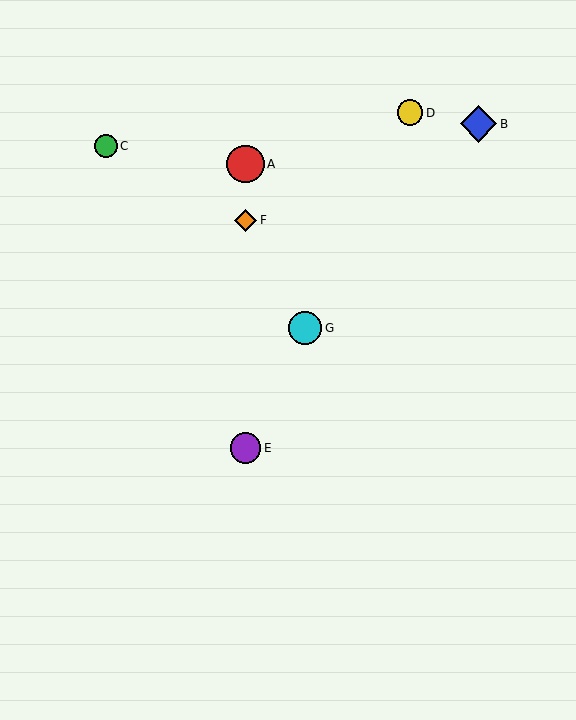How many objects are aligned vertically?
3 objects (A, E, F) are aligned vertically.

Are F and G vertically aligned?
No, F is at x≈246 and G is at x≈305.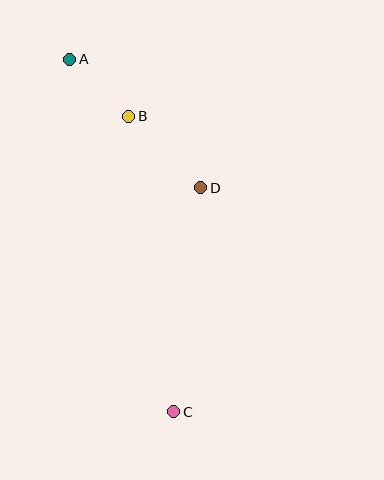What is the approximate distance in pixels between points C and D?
The distance between C and D is approximately 226 pixels.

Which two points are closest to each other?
Points A and B are closest to each other.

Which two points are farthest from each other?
Points A and C are farthest from each other.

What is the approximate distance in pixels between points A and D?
The distance between A and D is approximately 184 pixels.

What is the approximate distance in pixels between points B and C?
The distance between B and C is approximately 299 pixels.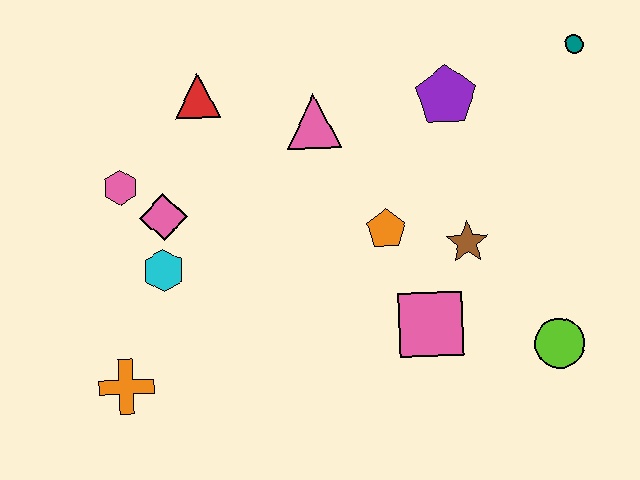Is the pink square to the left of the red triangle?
No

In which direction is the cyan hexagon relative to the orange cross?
The cyan hexagon is above the orange cross.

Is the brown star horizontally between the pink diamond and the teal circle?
Yes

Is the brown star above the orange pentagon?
No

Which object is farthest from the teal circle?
The orange cross is farthest from the teal circle.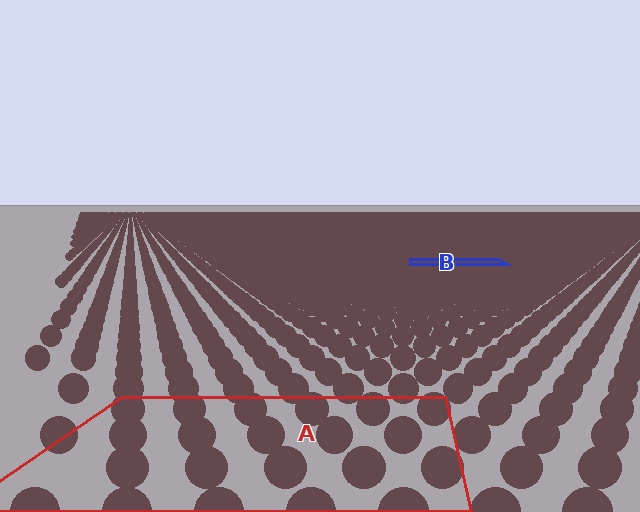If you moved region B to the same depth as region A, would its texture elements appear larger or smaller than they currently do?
They would appear larger. At a closer depth, the same texture elements are projected at a bigger on-screen size.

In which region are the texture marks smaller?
The texture marks are smaller in region B, because it is farther away.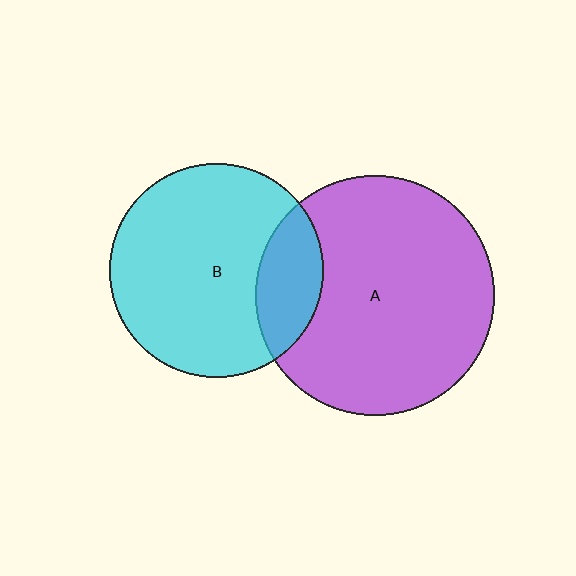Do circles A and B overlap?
Yes.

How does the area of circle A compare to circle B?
Approximately 1.2 times.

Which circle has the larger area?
Circle A (purple).